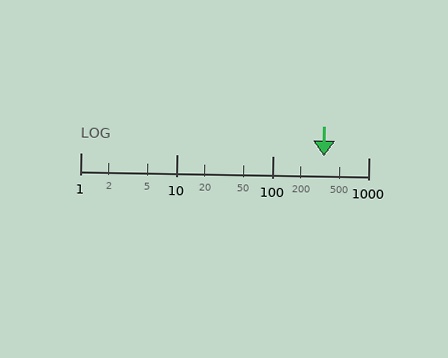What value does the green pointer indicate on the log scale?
The pointer indicates approximately 340.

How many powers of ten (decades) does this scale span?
The scale spans 3 decades, from 1 to 1000.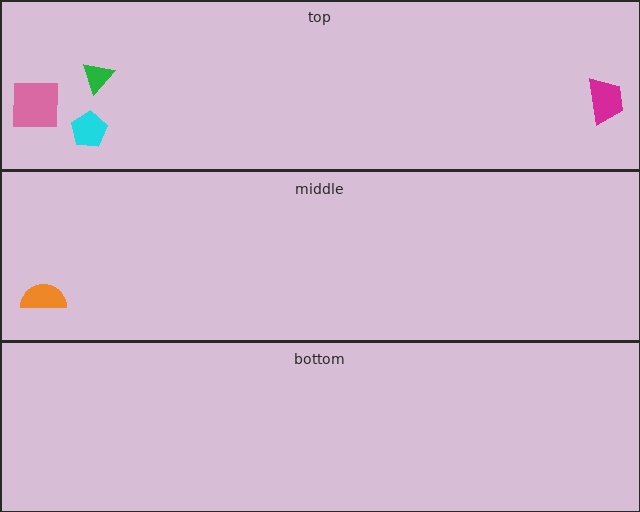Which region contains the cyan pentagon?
The top region.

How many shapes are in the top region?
4.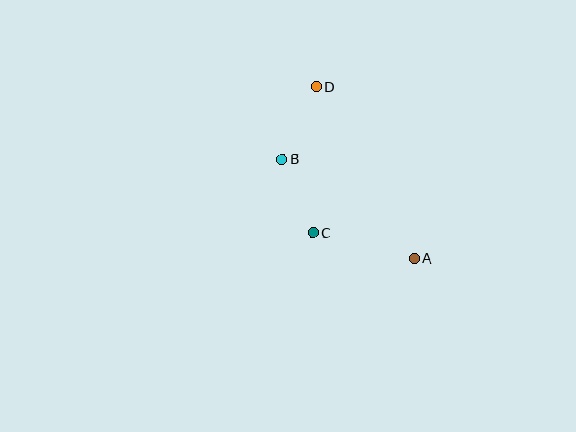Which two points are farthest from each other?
Points A and D are farthest from each other.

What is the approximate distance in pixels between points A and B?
The distance between A and B is approximately 165 pixels.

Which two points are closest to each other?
Points B and C are closest to each other.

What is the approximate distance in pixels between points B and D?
The distance between B and D is approximately 81 pixels.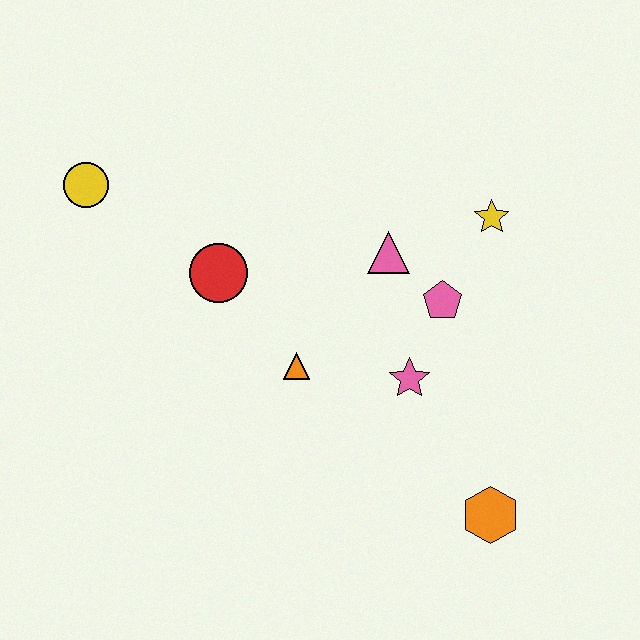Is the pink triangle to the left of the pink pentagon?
Yes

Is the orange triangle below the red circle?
Yes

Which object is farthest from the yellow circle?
The orange hexagon is farthest from the yellow circle.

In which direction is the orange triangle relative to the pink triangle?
The orange triangle is below the pink triangle.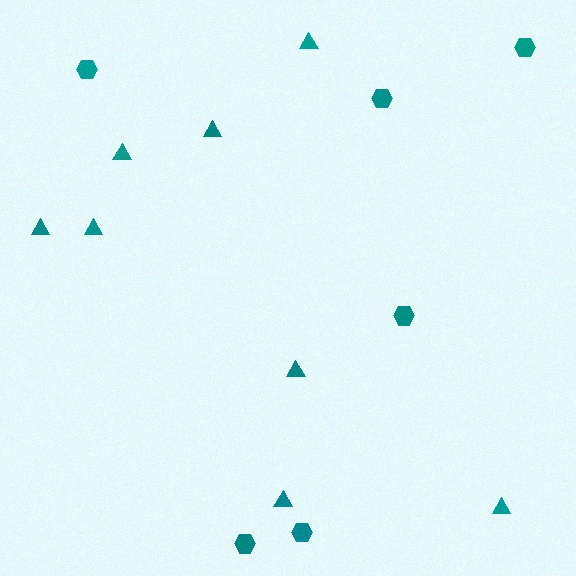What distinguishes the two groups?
There are 2 groups: one group of triangles (8) and one group of hexagons (6).